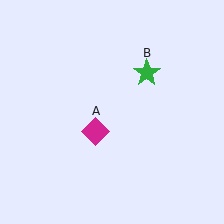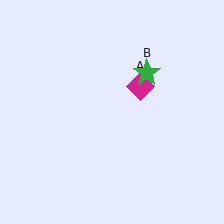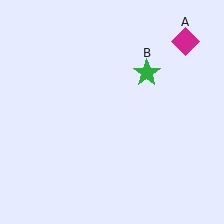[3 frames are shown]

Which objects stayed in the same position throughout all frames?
Green star (object B) remained stationary.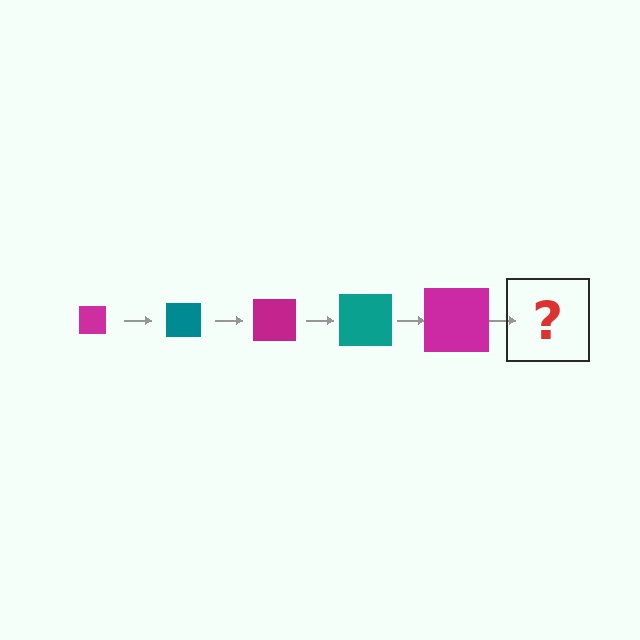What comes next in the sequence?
The next element should be a teal square, larger than the previous one.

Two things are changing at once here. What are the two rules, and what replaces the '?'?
The two rules are that the square grows larger each step and the color cycles through magenta and teal. The '?' should be a teal square, larger than the previous one.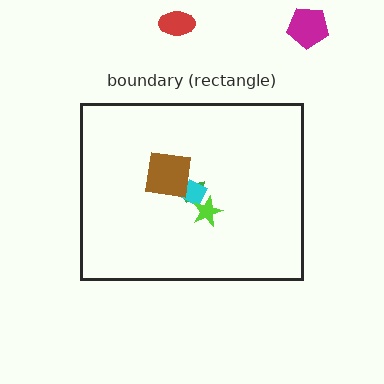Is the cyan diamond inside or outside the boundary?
Inside.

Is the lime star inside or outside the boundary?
Inside.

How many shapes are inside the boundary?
4 inside, 2 outside.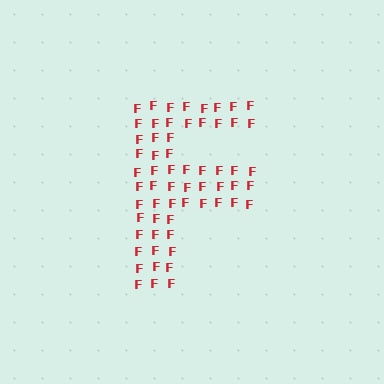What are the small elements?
The small elements are letter F's.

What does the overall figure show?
The overall figure shows the letter F.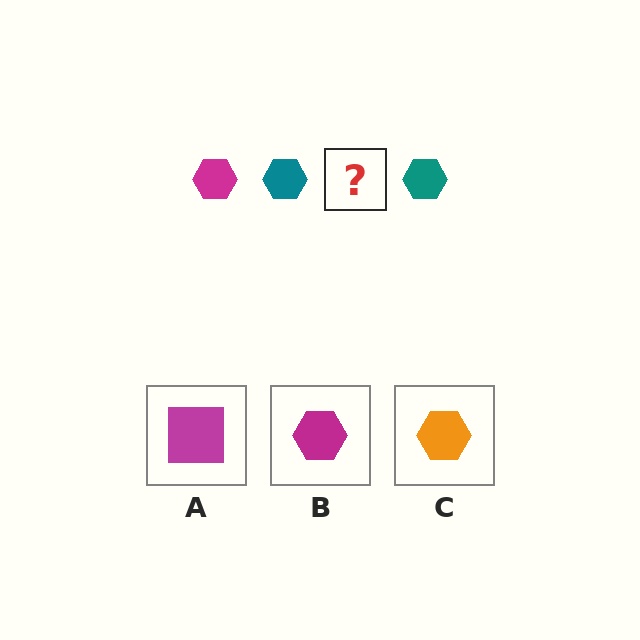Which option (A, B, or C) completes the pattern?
B.